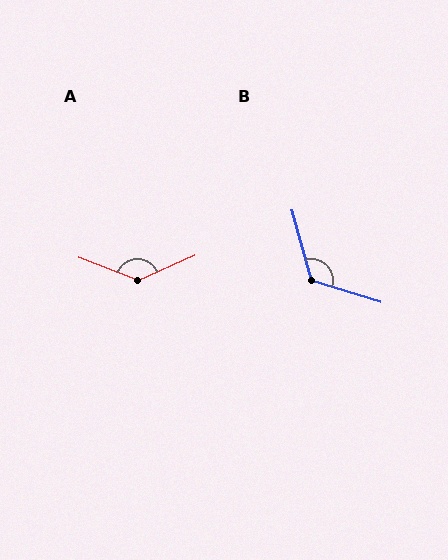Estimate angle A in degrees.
Approximately 135 degrees.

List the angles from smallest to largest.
B (122°), A (135°).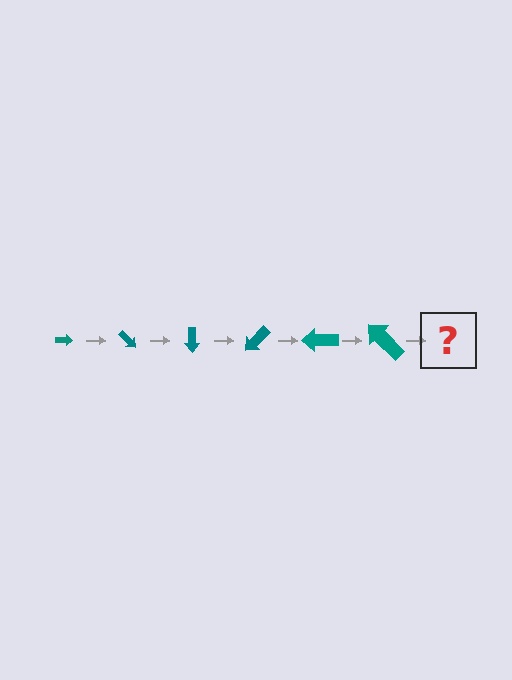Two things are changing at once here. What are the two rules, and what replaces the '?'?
The two rules are that the arrow grows larger each step and it rotates 45 degrees each step. The '?' should be an arrow, larger than the previous one and rotated 270 degrees from the start.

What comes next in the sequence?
The next element should be an arrow, larger than the previous one and rotated 270 degrees from the start.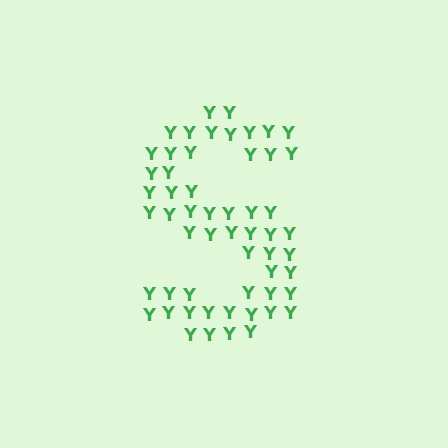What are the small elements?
The small elements are letter Y's.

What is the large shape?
The large shape is the letter S.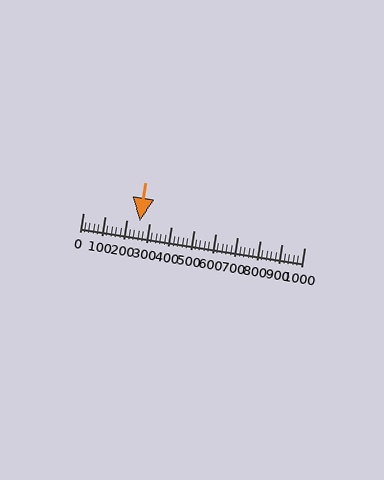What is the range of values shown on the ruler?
The ruler shows values from 0 to 1000.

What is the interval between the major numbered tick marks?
The major tick marks are spaced 100 units apart.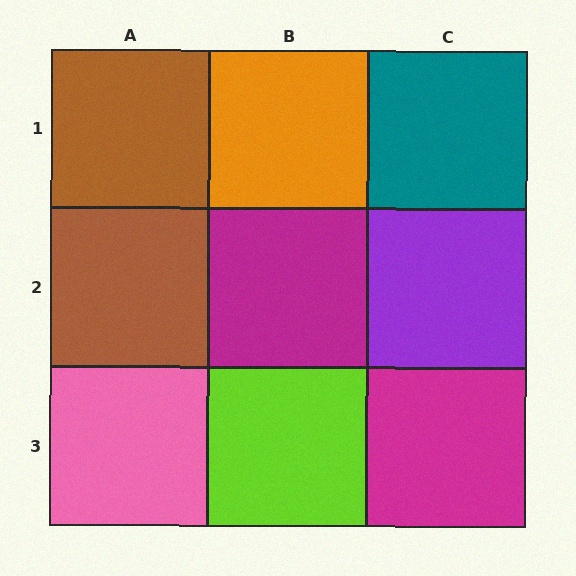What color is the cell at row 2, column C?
Purple.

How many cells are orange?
1 cell is orange.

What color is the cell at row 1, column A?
Brown.